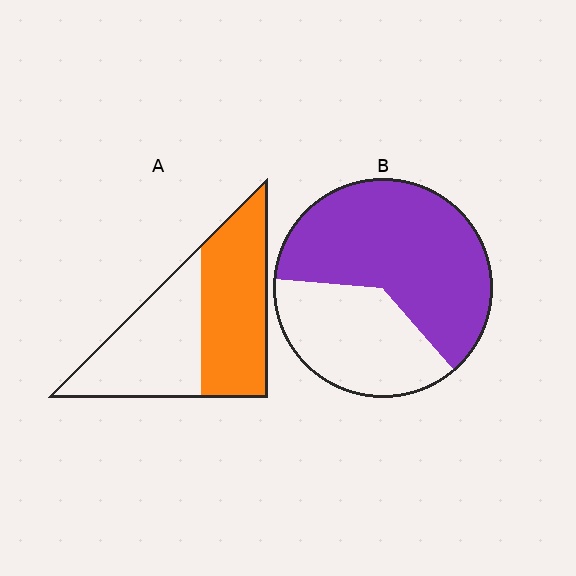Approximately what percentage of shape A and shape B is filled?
A is approximately 50% and B is approximately 60%.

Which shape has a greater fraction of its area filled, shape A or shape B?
Shape B.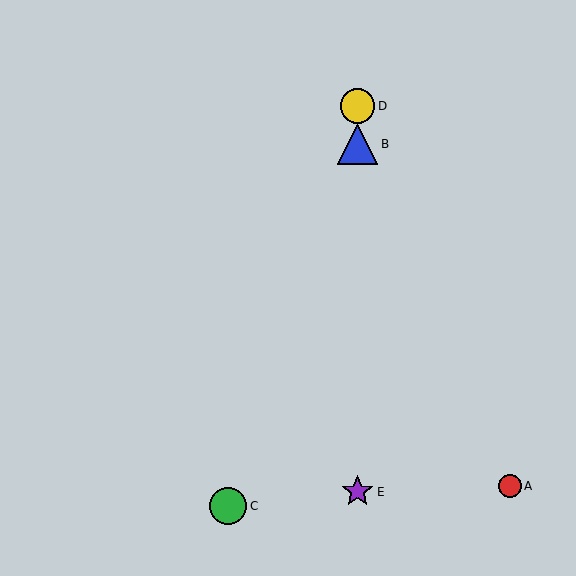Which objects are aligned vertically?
Objects B, D, E are aligned vertically.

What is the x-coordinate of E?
Object E is at x≈358.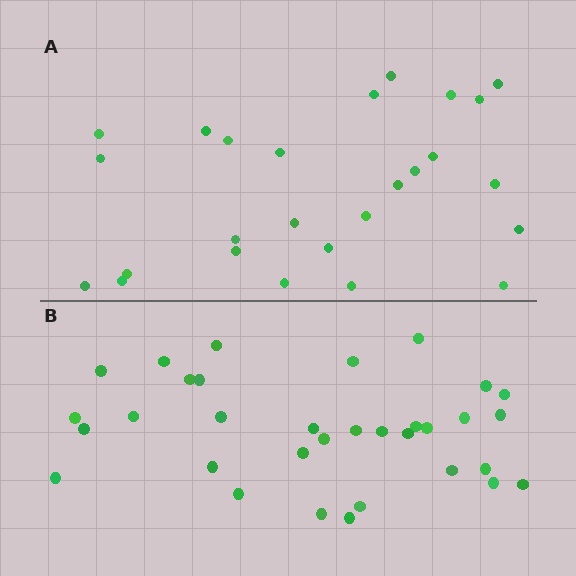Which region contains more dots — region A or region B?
Region B (the bottom region) has more dots.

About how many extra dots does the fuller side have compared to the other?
Region B has roughly 8 or so more dots than region A.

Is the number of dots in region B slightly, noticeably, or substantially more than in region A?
Region B has noticeably more, but not dramatically so. The ratio is roughly 1.3 to 1.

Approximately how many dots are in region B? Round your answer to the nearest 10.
About 30 dots. (The exact count is 33, which rounds to 30.)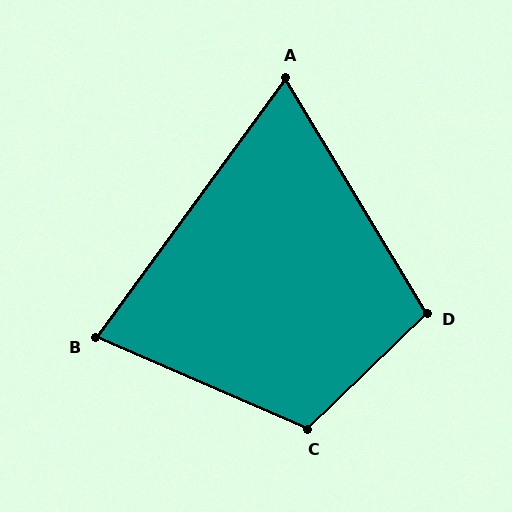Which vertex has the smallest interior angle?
A, at approximately 67 degrees.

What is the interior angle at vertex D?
Approximately 103 degrees (obtuse).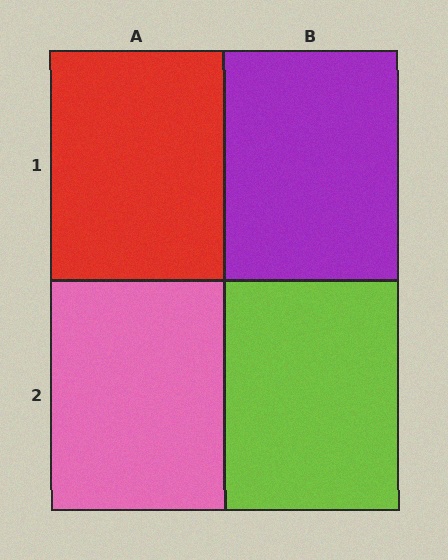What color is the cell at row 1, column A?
Red.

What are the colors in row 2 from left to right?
Pink, lime.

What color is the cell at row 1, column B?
Purple.